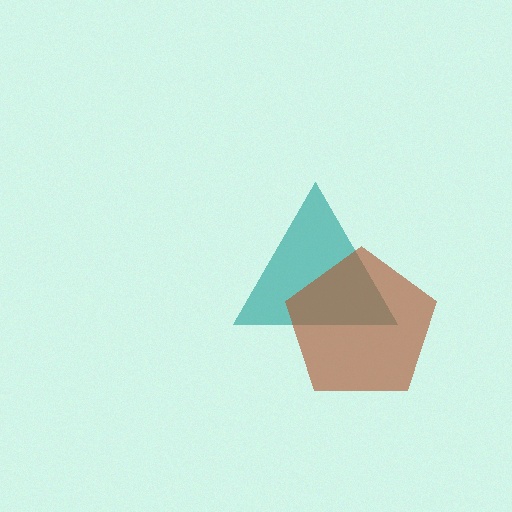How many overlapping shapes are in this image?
There are 2 overlapping shapes in the image.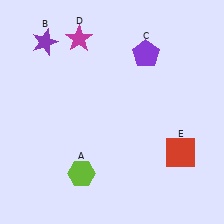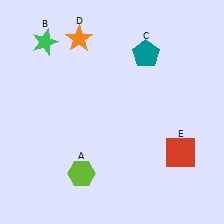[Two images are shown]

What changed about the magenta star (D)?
In Image 1, D is magenta. In Image 2, it changed to orange.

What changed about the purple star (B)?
In Image 1, B is purple. In Image 2, it changed to green.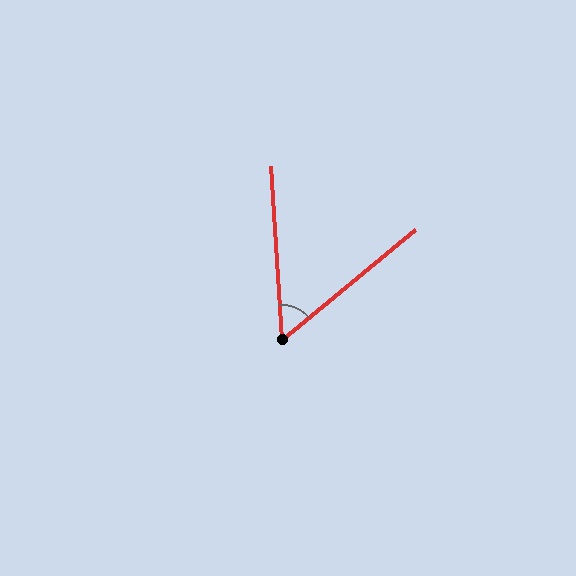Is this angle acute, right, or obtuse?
It is acute.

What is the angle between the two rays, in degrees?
Approximately 54 degrees.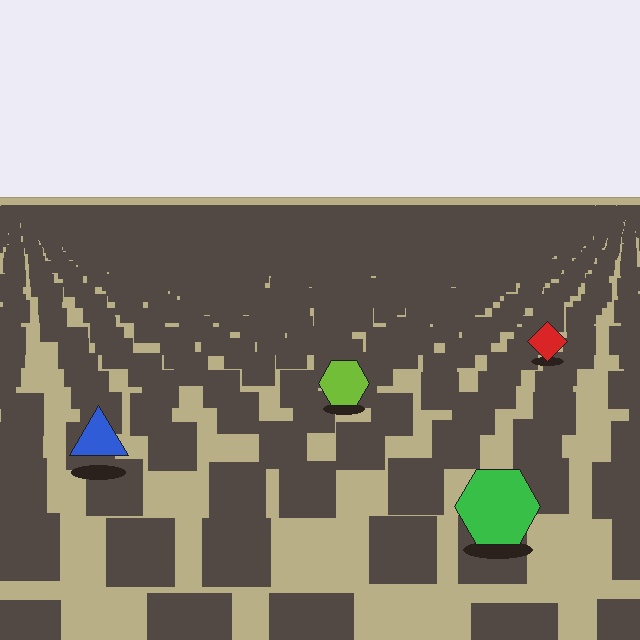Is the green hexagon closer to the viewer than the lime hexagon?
Yes. The green hexagon is closer — you can tell from the texture gradient: the ground texture is coarser near it.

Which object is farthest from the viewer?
The red diamond is farthest from the viewer. It appears smaller and the ground texture around it is denser.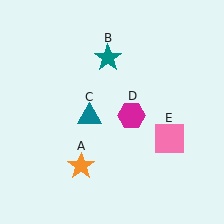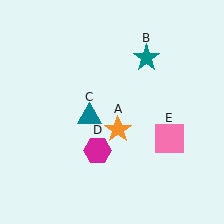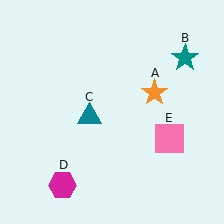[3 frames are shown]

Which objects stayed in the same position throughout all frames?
Teal triangle (object C) and pink square (object E) remained stationary.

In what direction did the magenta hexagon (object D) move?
The magenta hexagon (object D) moved down and to the left.